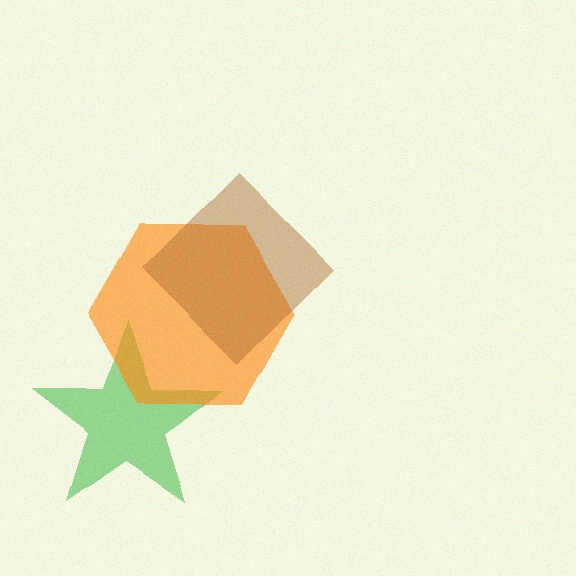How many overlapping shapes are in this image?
There are 3 overlapping shapes in the image.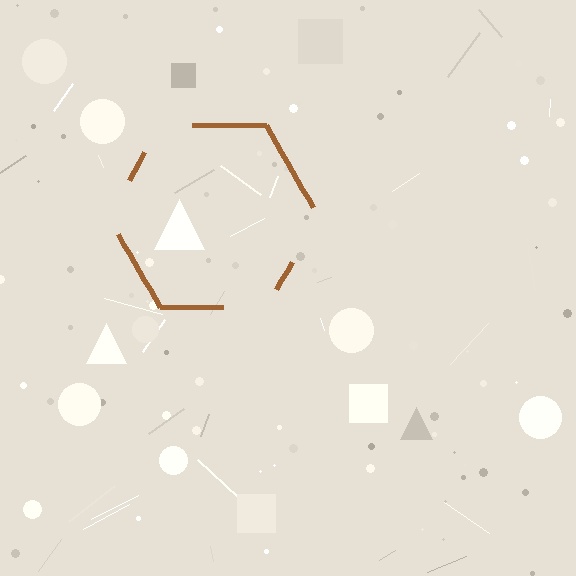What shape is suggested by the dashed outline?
The dashed outline suggests a hexagon.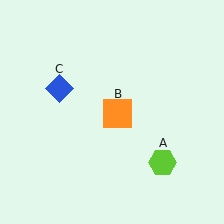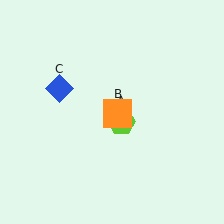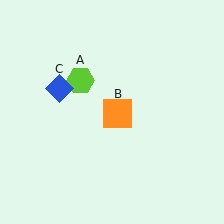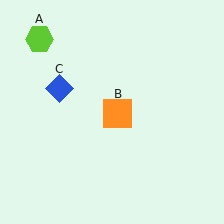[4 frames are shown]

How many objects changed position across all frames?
1 object changed position: lime hexagon (object A).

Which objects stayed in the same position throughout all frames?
Orange square (object B) and blue diamond (object C) remained stationary.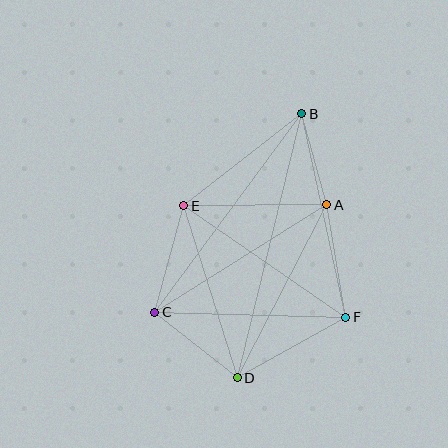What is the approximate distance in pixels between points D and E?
The distance between D and E is approximately 180 pixels.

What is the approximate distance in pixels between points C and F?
The distance between C and F is approximately 191 pixels.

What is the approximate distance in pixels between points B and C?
The distance between B and C is approximately 247 pixels.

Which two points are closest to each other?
Points A and B are closest to each other.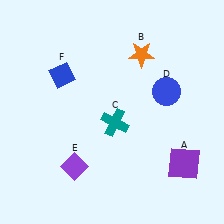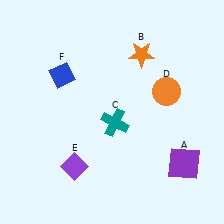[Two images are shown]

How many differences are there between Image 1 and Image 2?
There is 1 difference between the two images.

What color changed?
The circle (D) changed from blue in Image 1 to orange in Image 2.